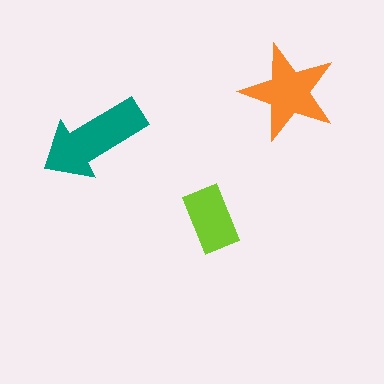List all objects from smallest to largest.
The lime rectangle, the orange star, the teal arrow.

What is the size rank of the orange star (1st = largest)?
2nd.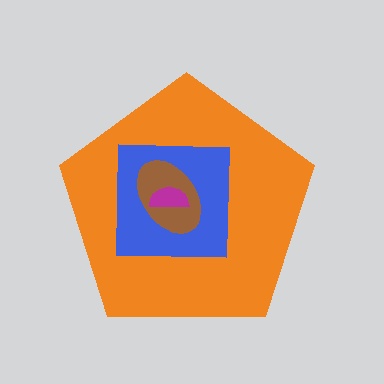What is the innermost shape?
The magenta semicircle.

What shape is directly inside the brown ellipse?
The magenta semicircle.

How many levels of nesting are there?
4.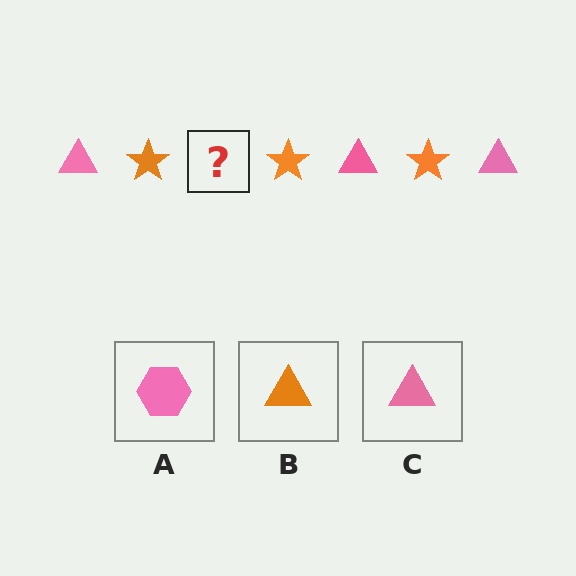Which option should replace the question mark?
Option C.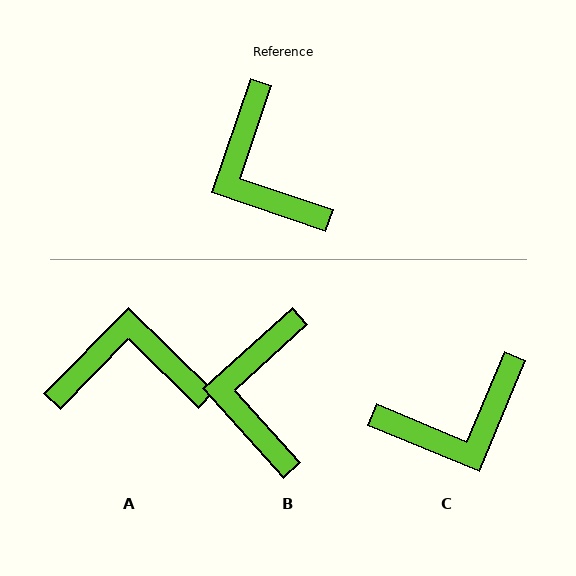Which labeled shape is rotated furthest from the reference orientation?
A, about 115 degrees away.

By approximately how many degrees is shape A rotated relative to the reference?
Approximately 115 degrees clockwise.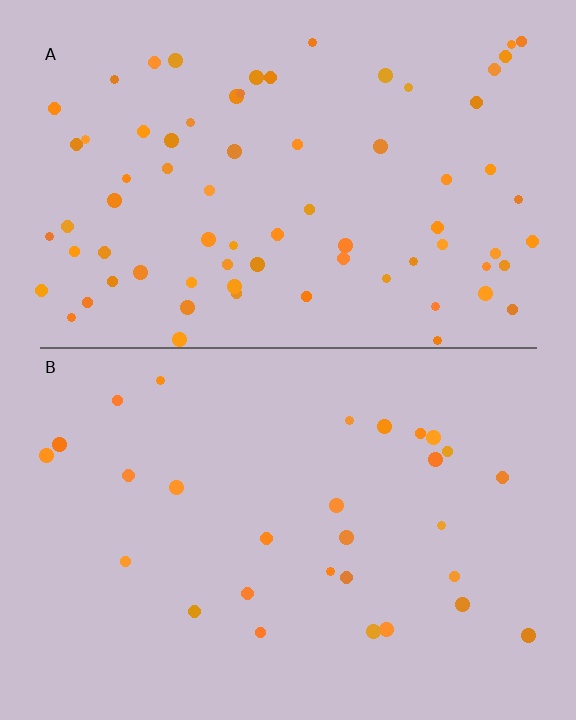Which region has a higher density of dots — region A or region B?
A (the top).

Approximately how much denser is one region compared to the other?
Approximately 2.5× — region A over region B.